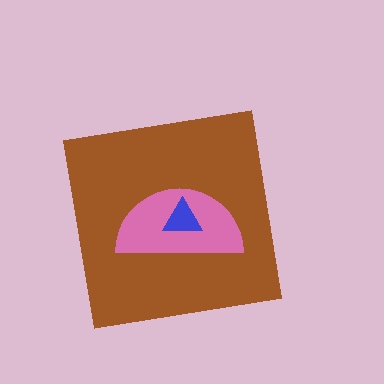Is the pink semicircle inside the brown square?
Yes.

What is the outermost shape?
The brown square.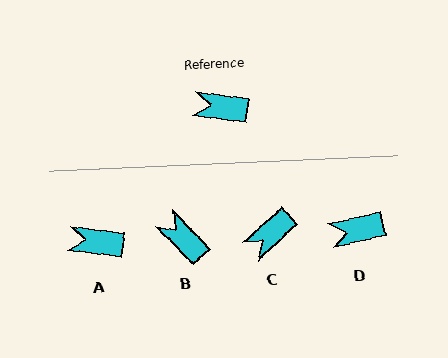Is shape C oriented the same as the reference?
No, it is off by about 49 degrees.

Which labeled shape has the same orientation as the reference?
A.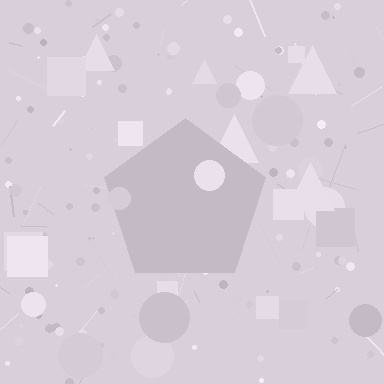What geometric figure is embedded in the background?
A pentagon is embedded in the background.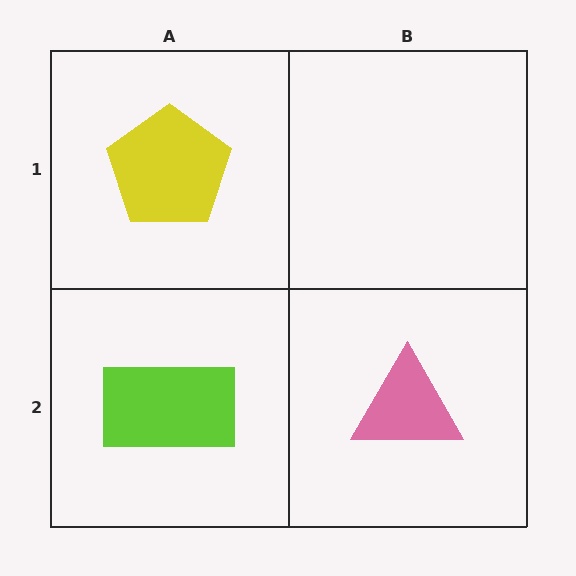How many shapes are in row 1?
1 shape.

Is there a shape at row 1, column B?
No, that cell is empty.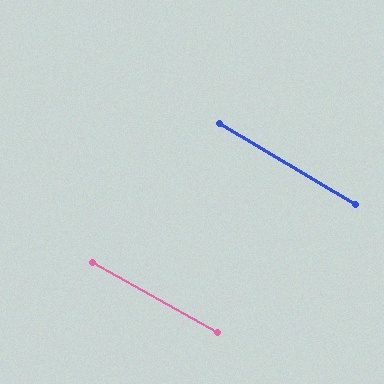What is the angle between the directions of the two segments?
Approximately 1 degree.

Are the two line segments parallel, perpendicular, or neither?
Parallel — their directions differ by only 1.2°.